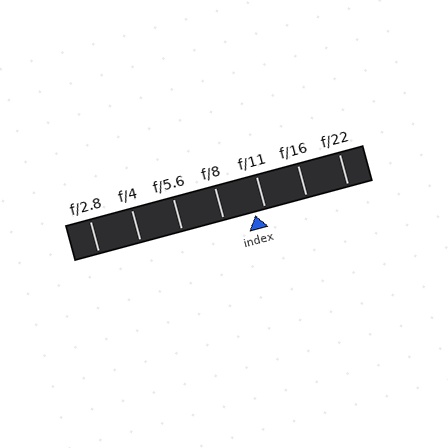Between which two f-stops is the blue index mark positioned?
The index mark is between f/8 and f/11.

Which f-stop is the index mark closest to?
The index mark is closest to f/11.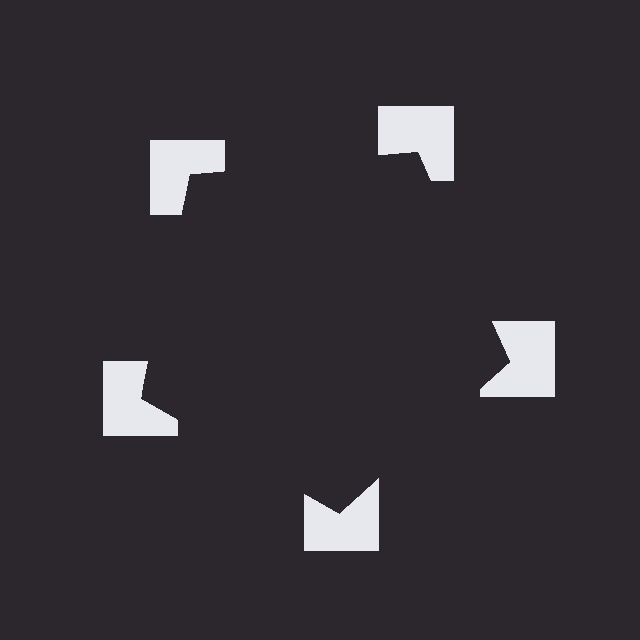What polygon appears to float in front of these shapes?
An illusory pentagon — its edges are inferred from the aligned wedge cuts in the notched squares, not physically drawn.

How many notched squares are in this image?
There are 5 — one at each vertex of the illusory pentagon.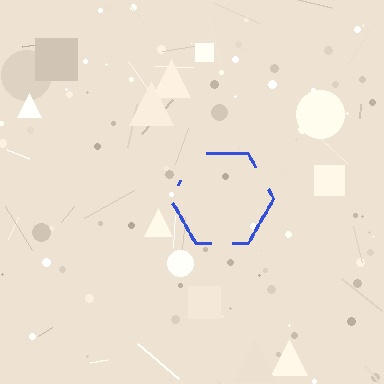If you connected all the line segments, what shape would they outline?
They would outline a hexagon.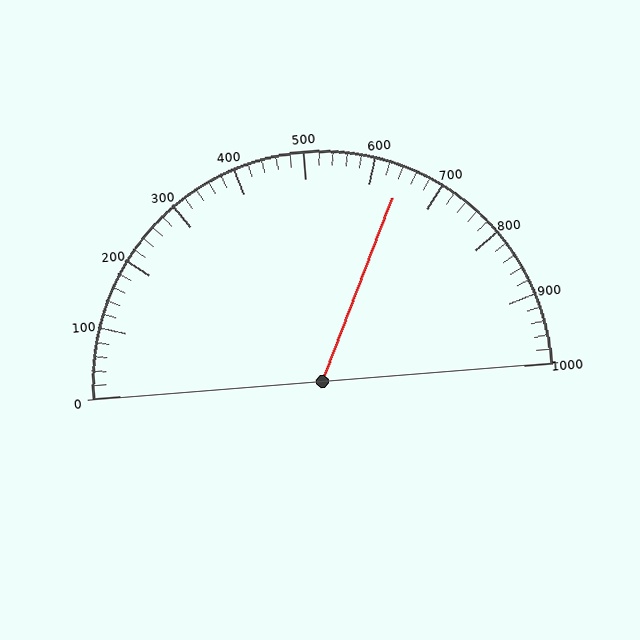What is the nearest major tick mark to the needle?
The nearest major tick mark is 600.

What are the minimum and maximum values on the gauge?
The gauge ranges from 0 to 1000.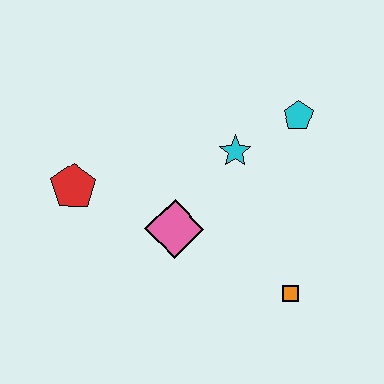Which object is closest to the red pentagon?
The pink diamond is closest to the red pentagon.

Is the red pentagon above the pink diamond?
Yes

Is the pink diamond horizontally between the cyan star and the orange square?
No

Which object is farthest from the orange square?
The red pentagon is farthest from the orange square.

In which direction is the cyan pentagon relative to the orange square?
The cyan pentagon is above the orange square.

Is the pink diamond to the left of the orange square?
Yes